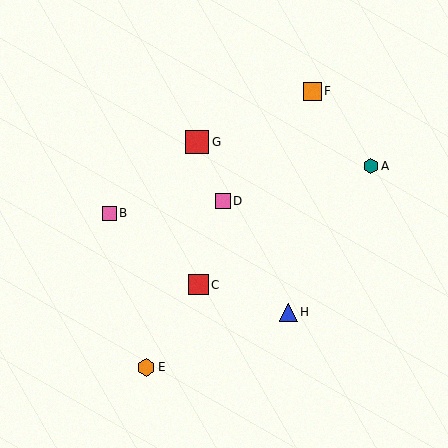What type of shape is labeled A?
Shape A is a teal hexagon.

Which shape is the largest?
The red square (labeled G) is the largest.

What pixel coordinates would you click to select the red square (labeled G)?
Click at (197, 142) to select the red square G.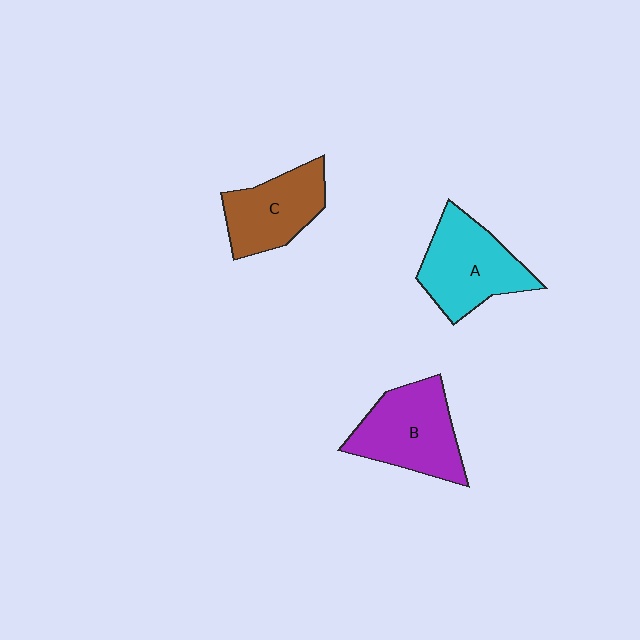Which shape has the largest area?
Shape B (purple).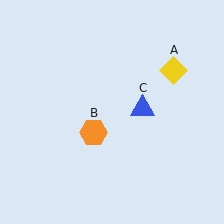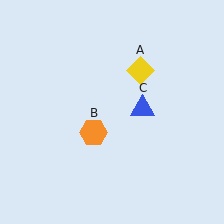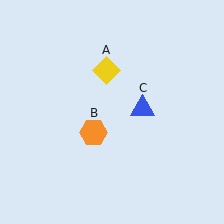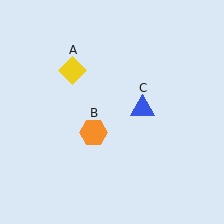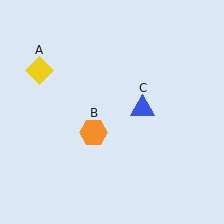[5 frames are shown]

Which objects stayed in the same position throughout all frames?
Orange hexagon (object B) and blue triangle (object C) remained stationary.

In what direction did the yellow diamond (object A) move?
The yellow diamond (object A) moved left.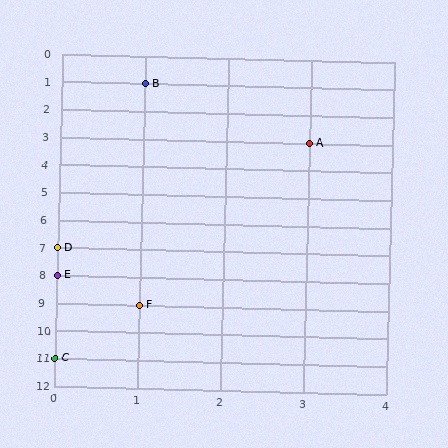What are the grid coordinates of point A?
Point A is at grid coordinates (3, 3).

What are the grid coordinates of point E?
Point E is at grid coordinates (0, 8).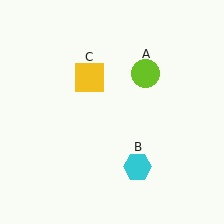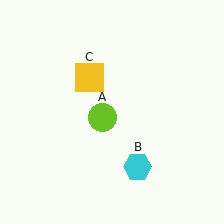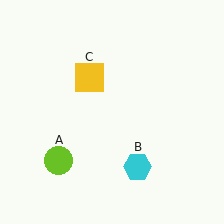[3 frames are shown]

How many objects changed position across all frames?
1 object changed position: lime circle (object A).